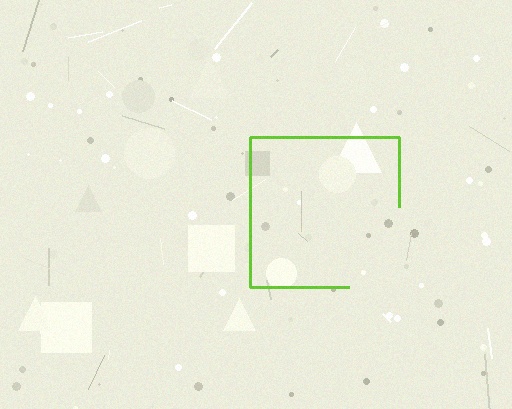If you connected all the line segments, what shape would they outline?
They would outline a square.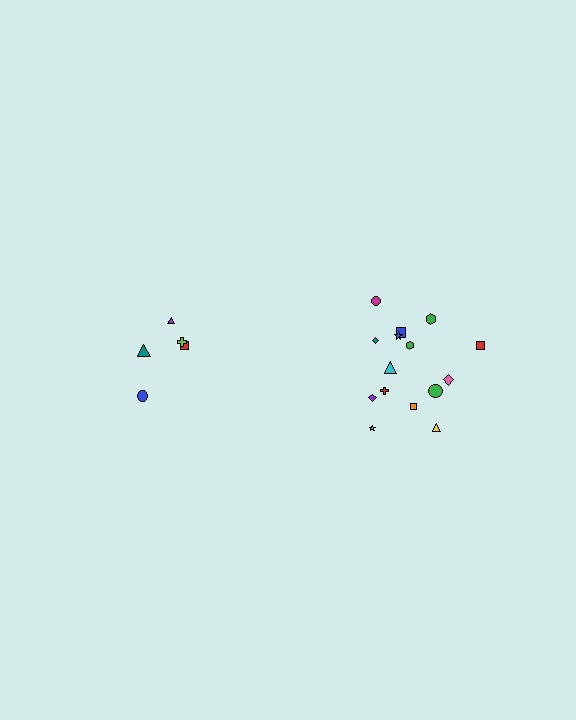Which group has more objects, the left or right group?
The right group.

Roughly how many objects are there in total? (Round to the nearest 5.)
Roughly 20 objects in total.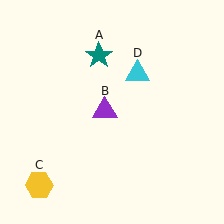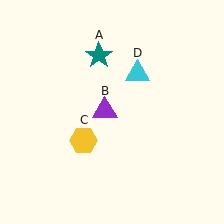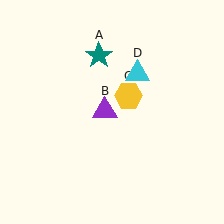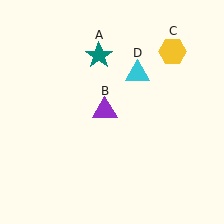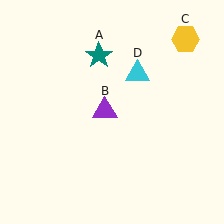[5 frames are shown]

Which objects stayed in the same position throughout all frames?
Teal star (object A) and purple triangle (object B) and cyan triangle (object D) remained stationary.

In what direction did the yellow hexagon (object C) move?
The yellow hexagon (object C) moved up and to the right.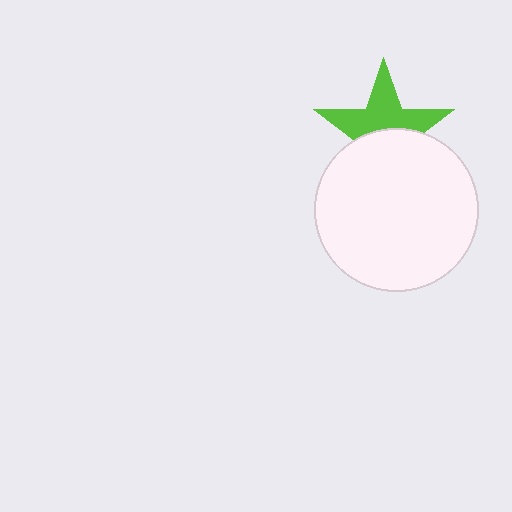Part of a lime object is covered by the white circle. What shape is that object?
It is a star.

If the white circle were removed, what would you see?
You would see the complete lime star.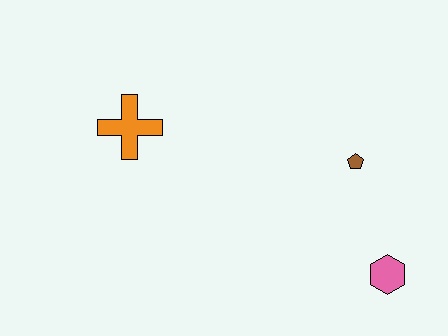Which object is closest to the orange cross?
The brown pentagon is closest to the orange cross.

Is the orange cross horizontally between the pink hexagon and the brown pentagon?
No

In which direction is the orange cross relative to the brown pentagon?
The orange cross is to the left of the brown pentagon.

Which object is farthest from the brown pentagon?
The orange cross is farthest from the brown pentagon.